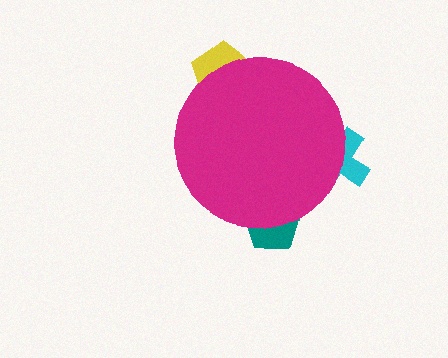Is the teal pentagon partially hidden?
Yes, the teal pentagon is partially hidden behind the magenta circle.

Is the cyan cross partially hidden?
Yes, the cyan cross is partially hidden behind the magenta circle.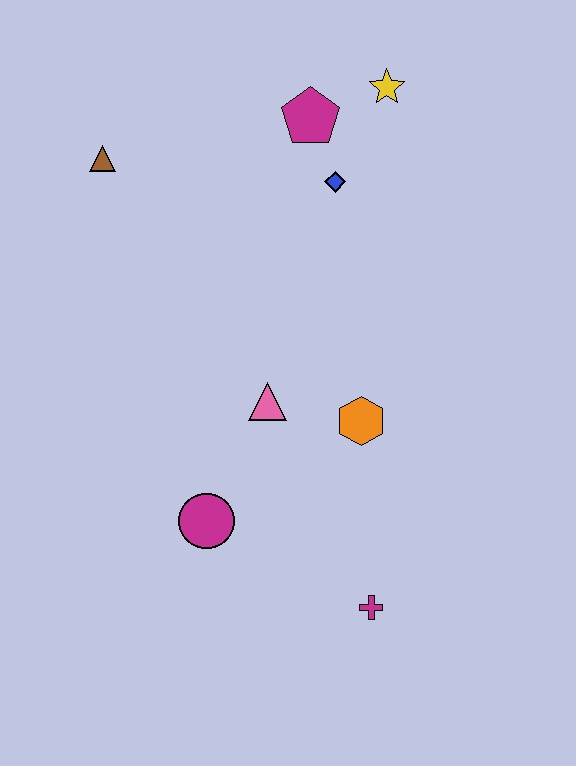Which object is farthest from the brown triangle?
The magenta cross is farthest from the brown triangle.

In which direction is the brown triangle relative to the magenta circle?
The brown triangle is above the magenta circle.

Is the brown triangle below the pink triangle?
No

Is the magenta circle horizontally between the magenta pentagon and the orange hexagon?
No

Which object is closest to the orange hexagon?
The pink triangle is closest to the orange hexagon.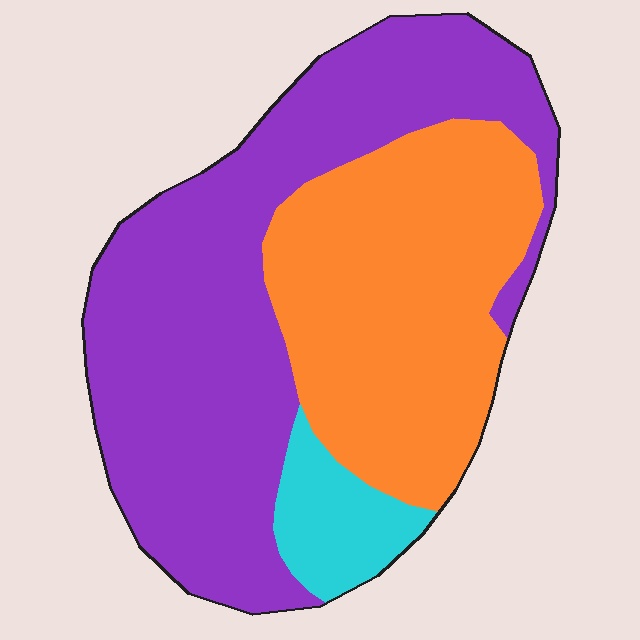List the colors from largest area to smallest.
From largest to smallest: purple, orange, cyan.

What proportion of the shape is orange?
Orange covers about 40% of the shape.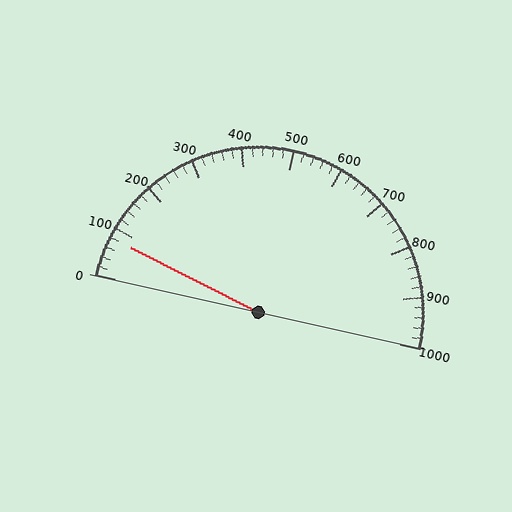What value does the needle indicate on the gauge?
The needle indicates approximately 80.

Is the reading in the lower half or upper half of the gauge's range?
The reading is in the lower half of the range (0 to 1000).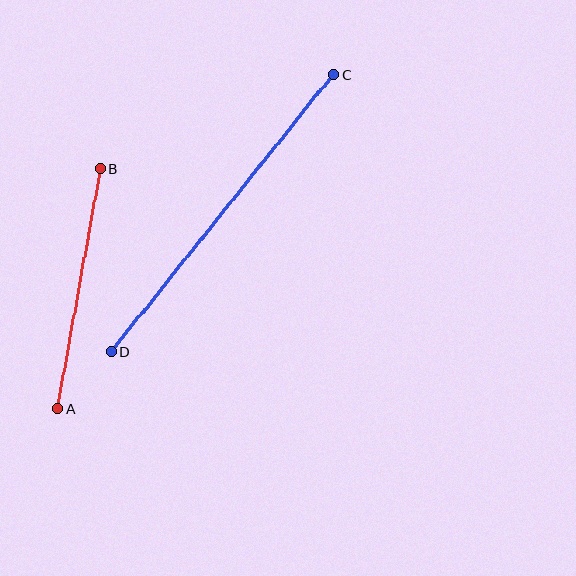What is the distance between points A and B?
The distance is approximately 244 pixels.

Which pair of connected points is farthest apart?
Points C and D are farthest apart.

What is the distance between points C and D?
The distance is approximately 355 pixels.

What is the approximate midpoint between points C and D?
The midpoint is at approximately (222, 213) pixels.